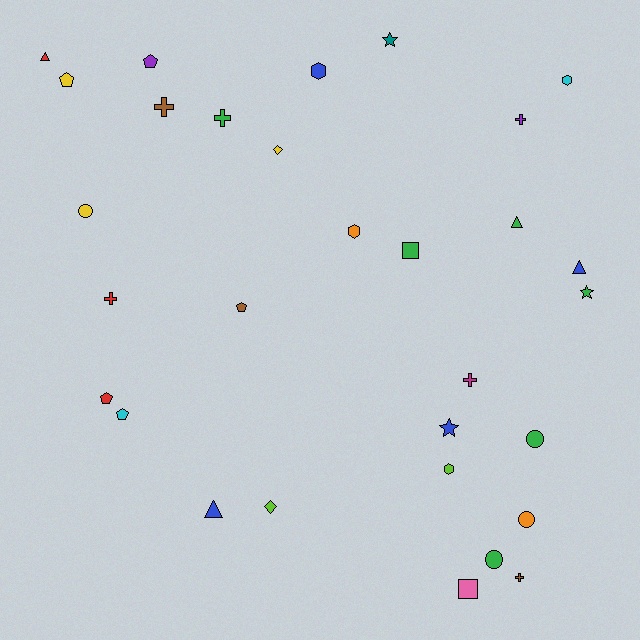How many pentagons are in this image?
There are 5 pentagons.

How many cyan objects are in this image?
There are 2 cyan objects.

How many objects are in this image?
There are 30 objects.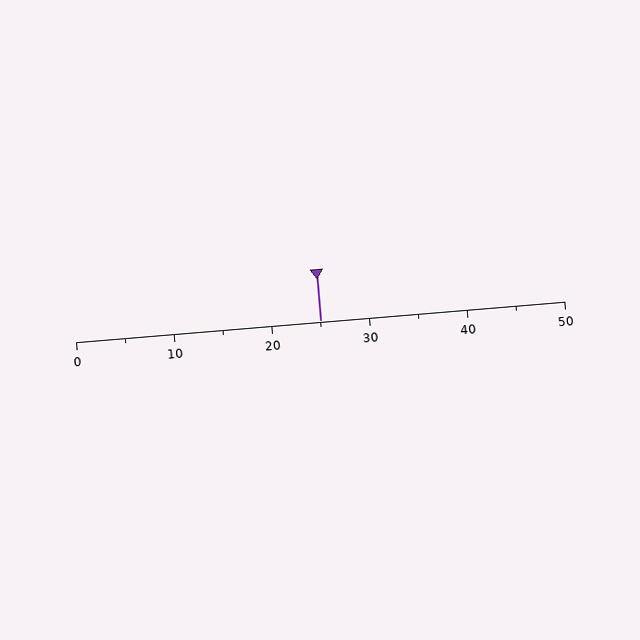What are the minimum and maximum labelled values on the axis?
The axis runs from 0 to 50.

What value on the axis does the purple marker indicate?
The marker indicates approximately 25.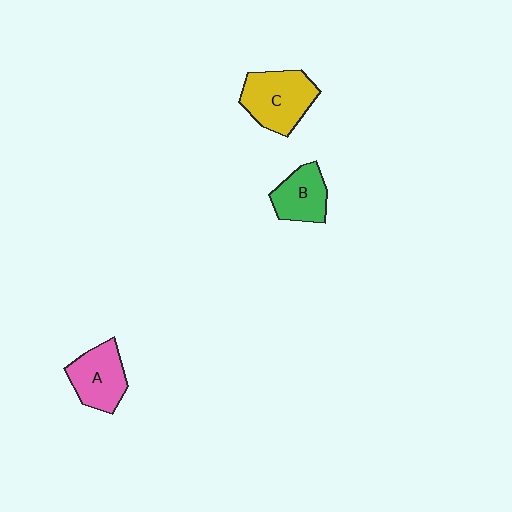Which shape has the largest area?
Shape C (yellow).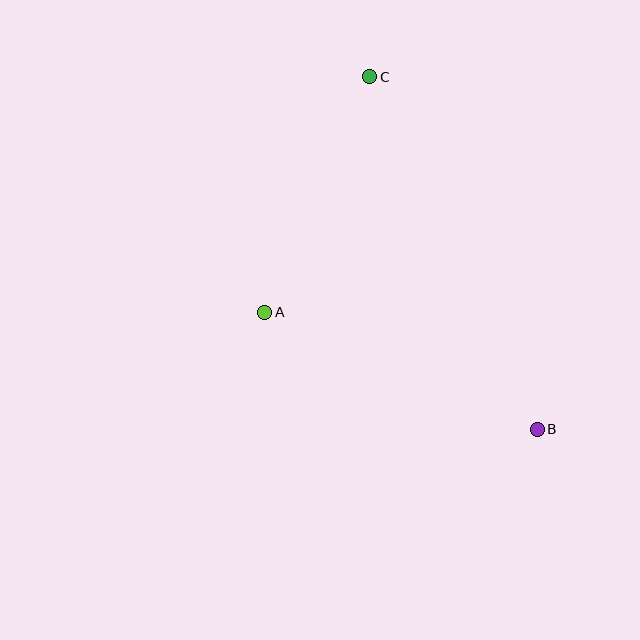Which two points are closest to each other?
Points A and C are closest to each other.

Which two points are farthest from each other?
Points B and C are farthest from each other.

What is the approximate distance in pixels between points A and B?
The distance between A and B is approximately 297 pixels.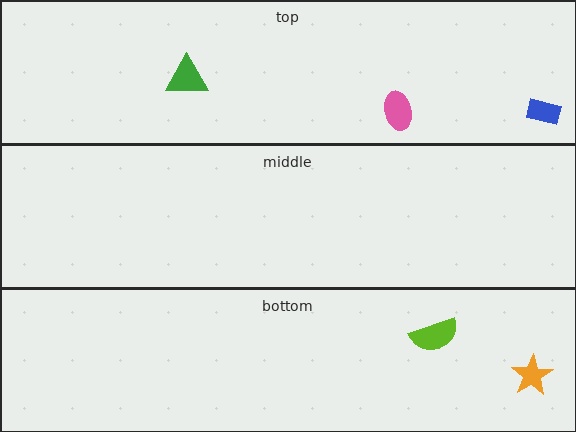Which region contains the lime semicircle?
The bottom region.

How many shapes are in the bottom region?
2.